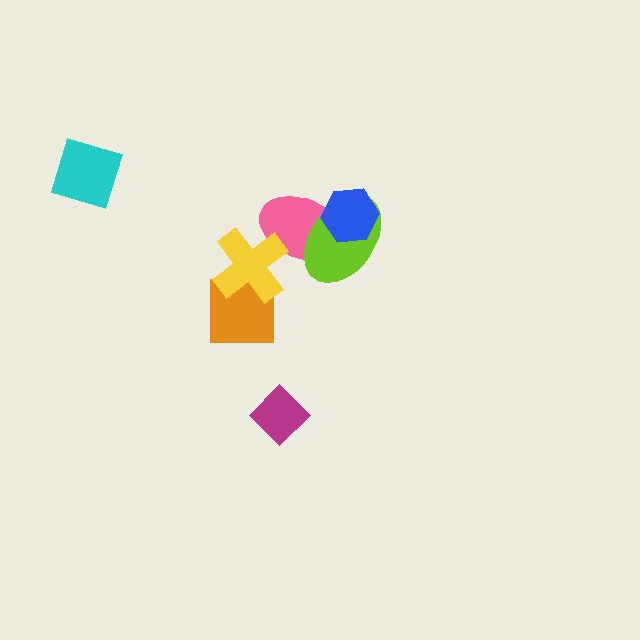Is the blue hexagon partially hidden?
No, no other shape covers it.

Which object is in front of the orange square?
The yellow cross is in front of the orange square.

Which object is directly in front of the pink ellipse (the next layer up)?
The lime ellipse is directly in front of the pink ellipse.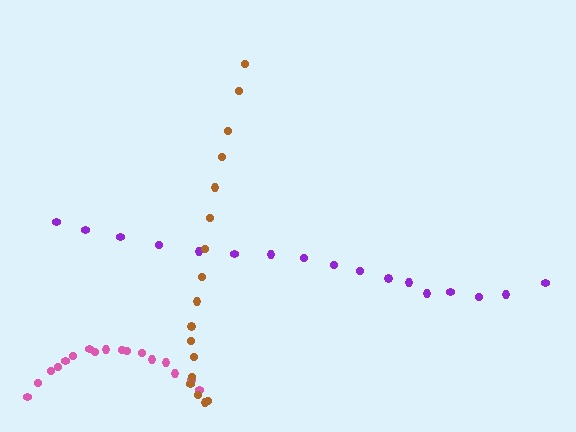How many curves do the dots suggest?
There are 3 distinct paths.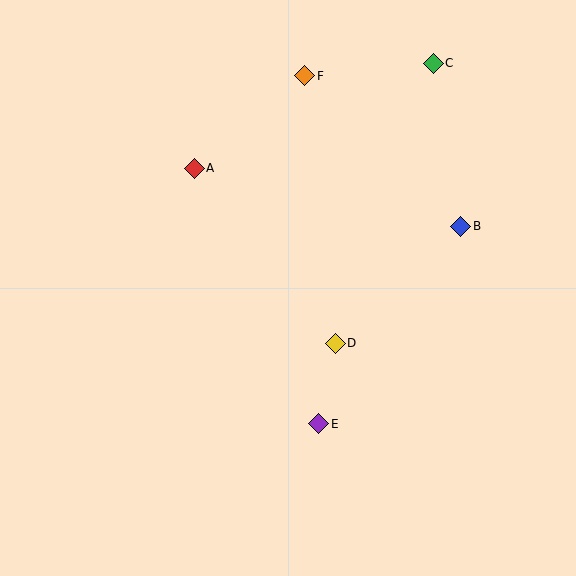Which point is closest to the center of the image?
Point D at (335, 343) is closest to the center.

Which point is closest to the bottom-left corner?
Point E is closest to the bottom-left corner.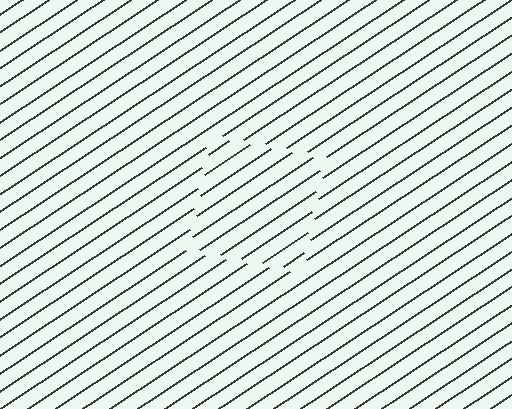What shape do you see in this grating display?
An illusory square. The interior of the shape contains the same grating, shifted by half a period — the contour is defined by the phase discontinuity where line-ends from the inner and outer gratings abut.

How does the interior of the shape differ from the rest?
The interior of the shape contains the same grating, shifted by half a period — the contour is defined by the phase discontinuity where line-ends from the inner and outer gratings abut.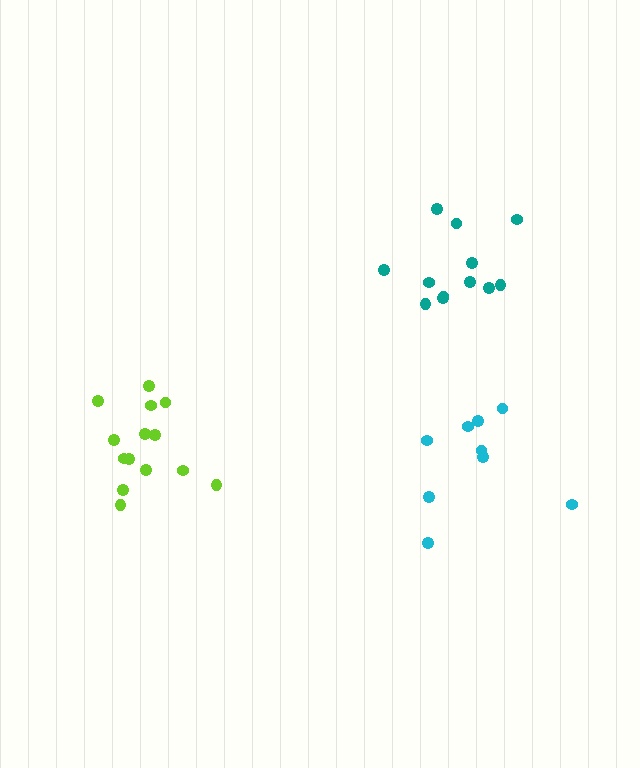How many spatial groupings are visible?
There are 3 spatial groupings.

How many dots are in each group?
Group 1: 12 dots, Group 2: 14 dots, Group 3: 9 dots (35 total).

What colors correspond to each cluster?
The clusters are colored: teal, lime, cyan.